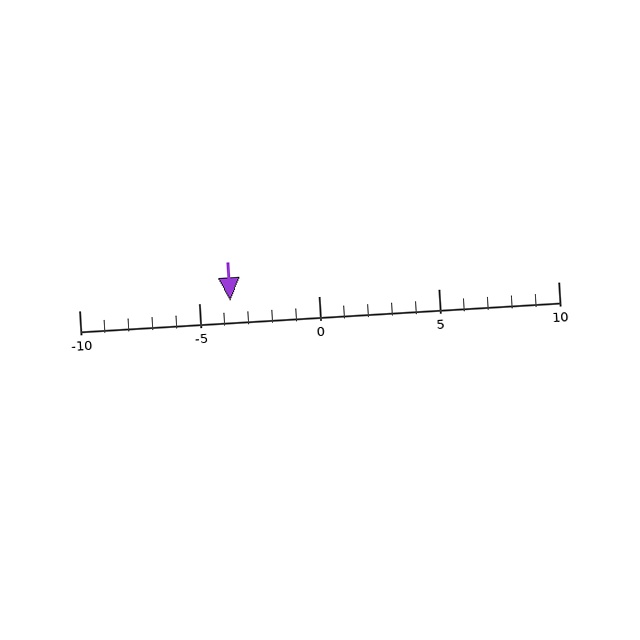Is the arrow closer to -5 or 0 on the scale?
The arrow is closer to -5.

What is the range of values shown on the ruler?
The ruler shows values from -10 to 10.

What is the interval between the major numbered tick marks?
The major tick marks are spaced 5 units apart.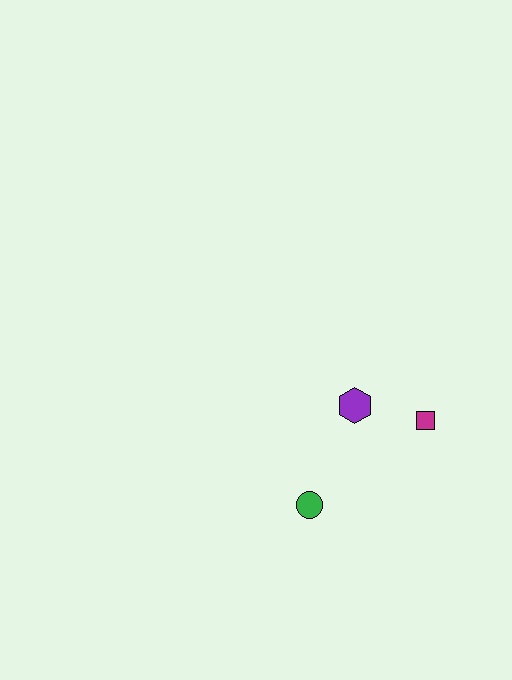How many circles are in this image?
There is 1 circle.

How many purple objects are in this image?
There is 1 purple object.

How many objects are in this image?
There are 3 objects.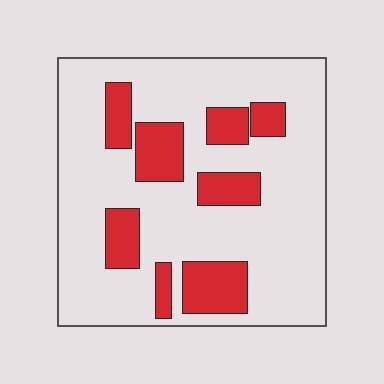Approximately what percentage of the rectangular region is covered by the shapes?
Approximately 25%.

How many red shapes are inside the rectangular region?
8.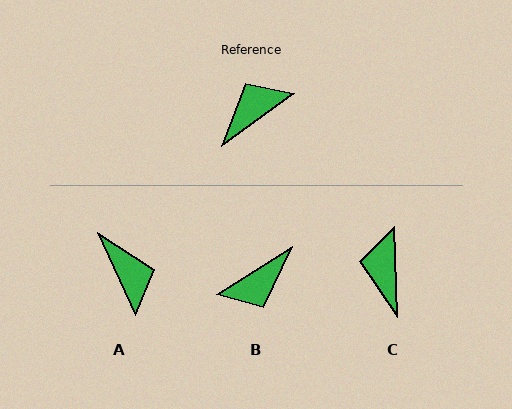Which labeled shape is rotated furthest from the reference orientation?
B, about 176 degrees away.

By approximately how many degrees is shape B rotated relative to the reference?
Approximately 176 degrees counter-clockwise.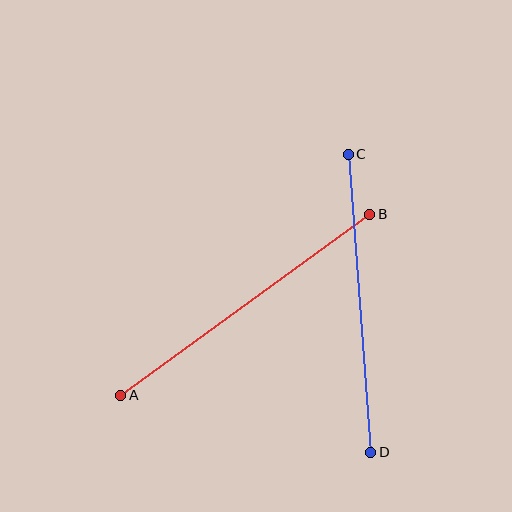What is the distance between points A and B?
The distance is approximately 308 pixels.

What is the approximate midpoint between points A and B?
The midpoint is at approximately (245, 305) pixels.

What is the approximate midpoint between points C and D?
The midpoint is at approximately (360, 303) pixels.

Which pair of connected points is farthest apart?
Points A and B are farthest apart.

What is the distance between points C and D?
The distance is approximately 298 pixels.